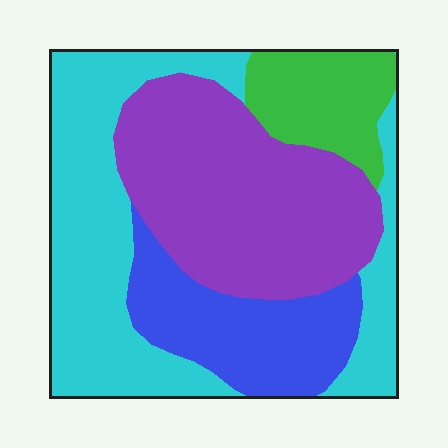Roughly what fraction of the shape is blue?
Blue covers roughly 20% of the shape.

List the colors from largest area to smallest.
From largest to smallest: cyan, purple, blue, green.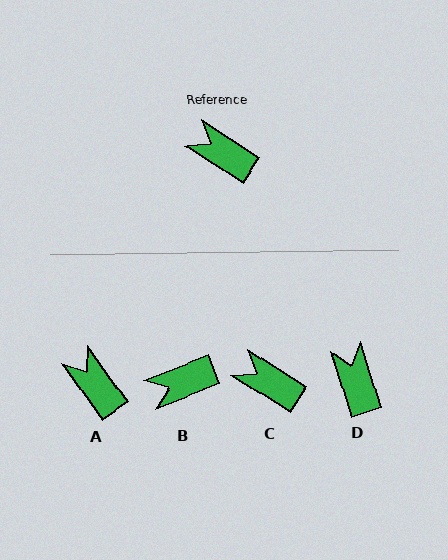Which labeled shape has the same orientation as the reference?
C.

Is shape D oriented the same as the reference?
No, it is off by about 40 degrees.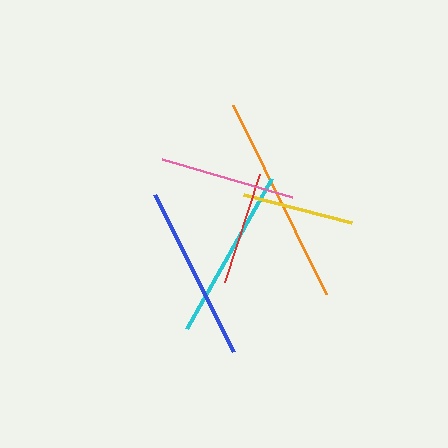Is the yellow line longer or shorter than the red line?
The red line is longer than the yellow line.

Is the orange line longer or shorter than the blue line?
The orange line is longer than the blue line.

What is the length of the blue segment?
The blue segment is approximately 176 pixels long.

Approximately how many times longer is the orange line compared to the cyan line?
The orange line is approximately 1.2 times the length of the cyan line.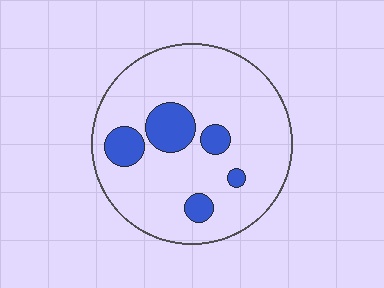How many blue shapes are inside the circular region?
5.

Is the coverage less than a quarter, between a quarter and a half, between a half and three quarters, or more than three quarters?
Less than a quarter.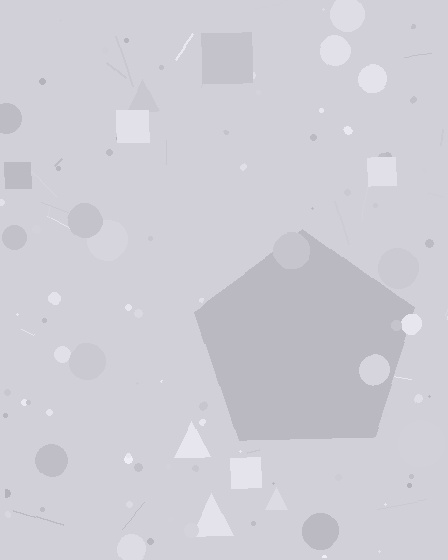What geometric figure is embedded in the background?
A pentagon is embedded in the background.